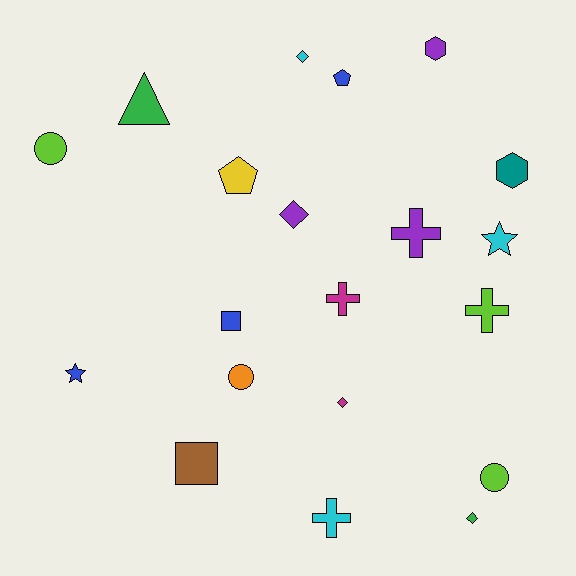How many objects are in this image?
There are 20 objects.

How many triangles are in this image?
There is 1 triangle.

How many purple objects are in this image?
There are 3 purple objects.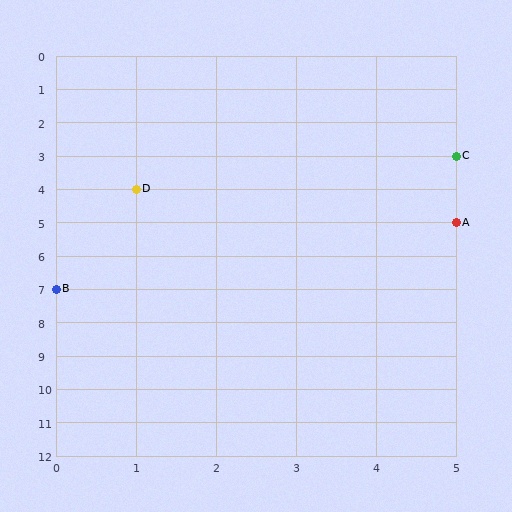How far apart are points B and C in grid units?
Points B and C are 5 columns and 4 rows apart (about 6.4 grid units diagonally).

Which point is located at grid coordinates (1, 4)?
Point D is at (1, 4).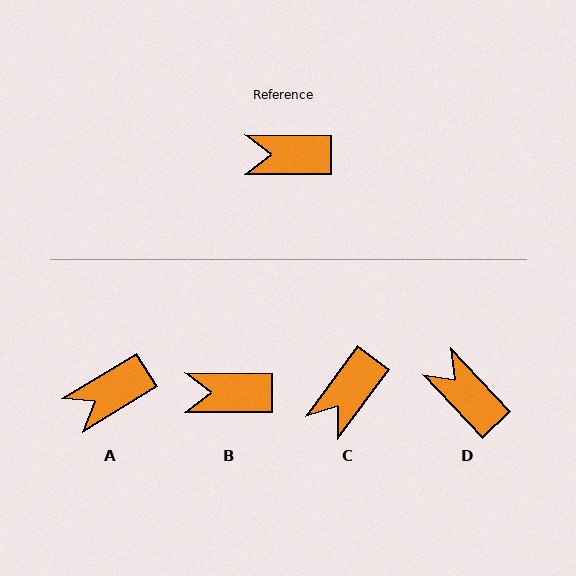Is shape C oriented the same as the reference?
No, it is off by about 54 degrees.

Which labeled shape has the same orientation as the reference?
B.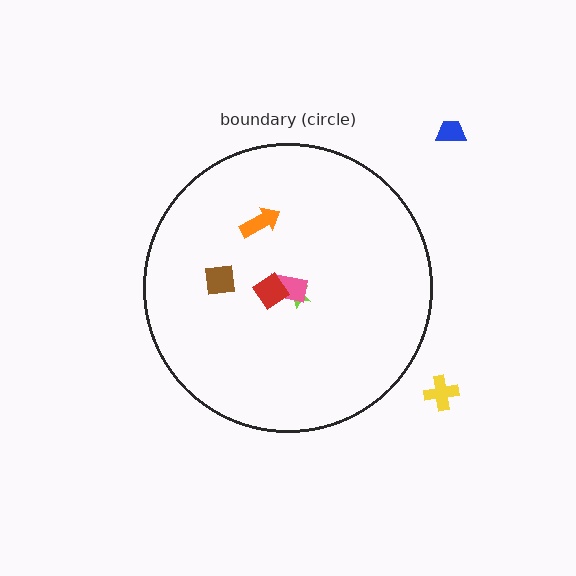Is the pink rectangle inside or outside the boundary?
Inside.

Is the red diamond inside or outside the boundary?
Inside.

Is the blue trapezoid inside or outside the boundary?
Outside.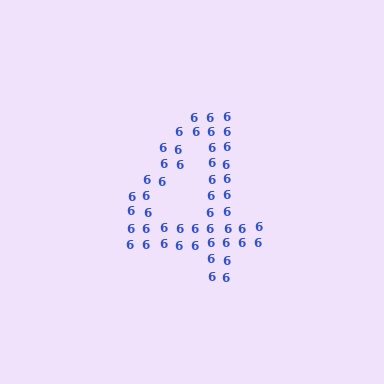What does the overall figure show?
The overall figure shows the digit 4.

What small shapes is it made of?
It is made of small digit 6's.